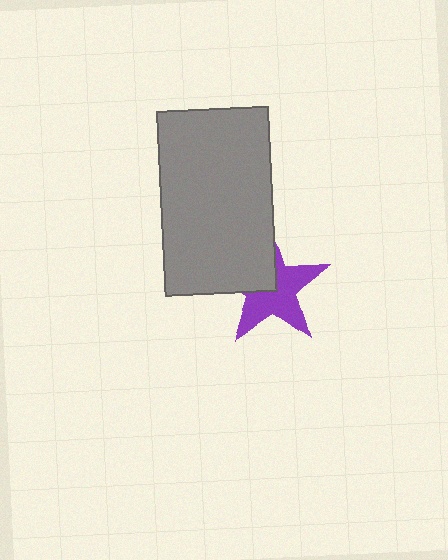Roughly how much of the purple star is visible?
About half of it is visible (roughly 62%).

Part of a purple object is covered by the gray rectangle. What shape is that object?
It is a star.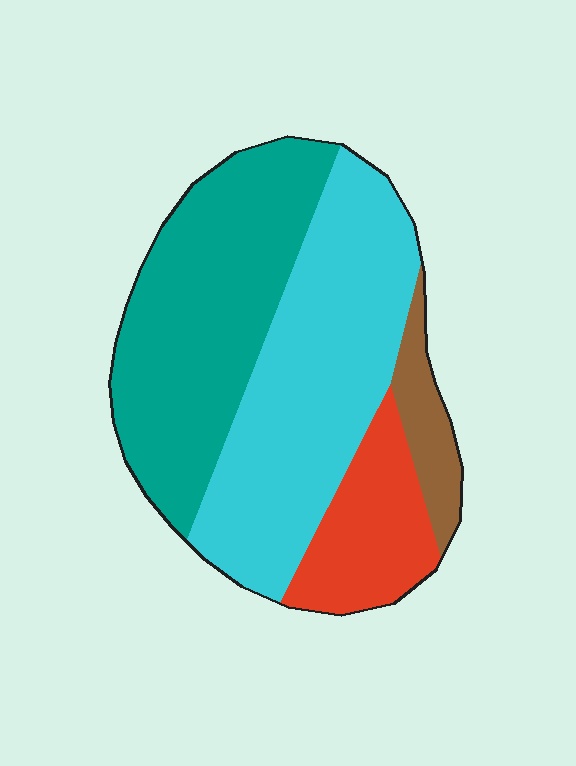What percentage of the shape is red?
Red covers 15% of the shape.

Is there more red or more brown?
Red.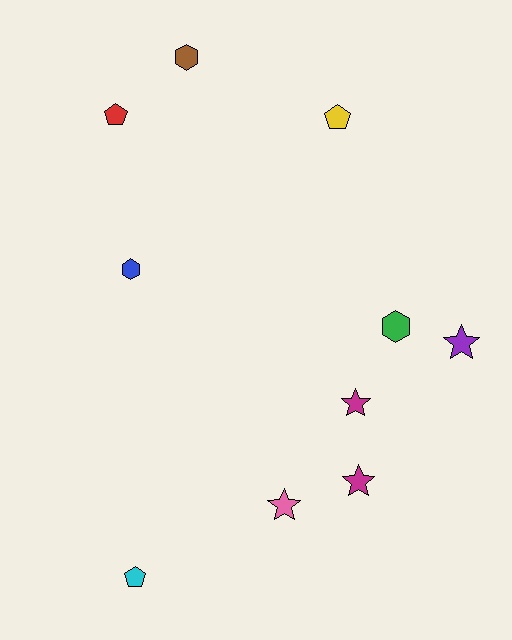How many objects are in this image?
There are 10 objects.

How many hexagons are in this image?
There are 3 hexagons.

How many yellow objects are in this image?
There is 1 yellow object.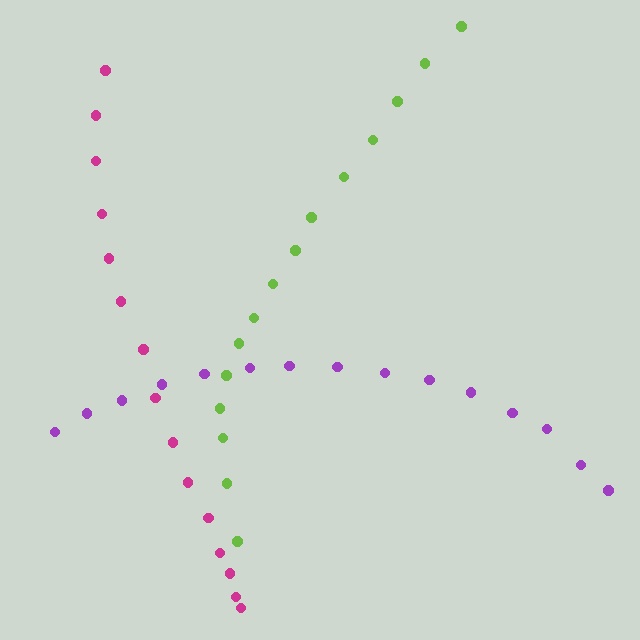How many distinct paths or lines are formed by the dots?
There are 3 distinct paths.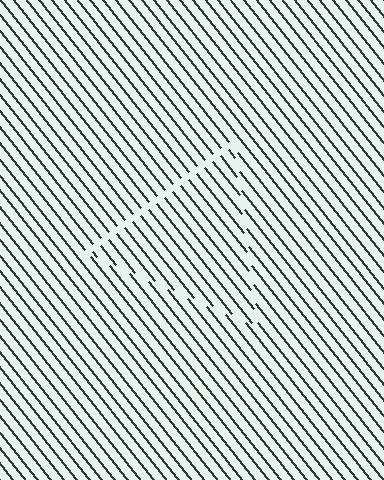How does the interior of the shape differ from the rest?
The interior of the shape contains the same grating, shifted by half a period — the contour is defined by the phase discontinuity where line-ends from the inner and outer gratings abut.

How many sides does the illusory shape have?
3 sides — the line-ends trace a triangle.